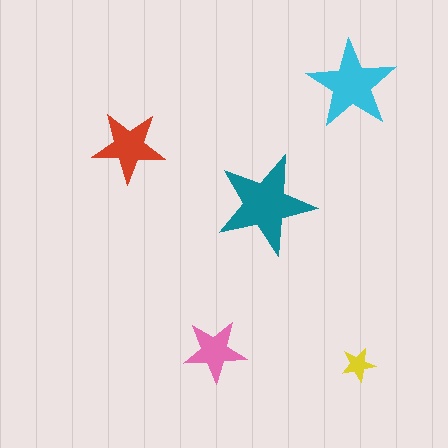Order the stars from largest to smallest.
the teal one, the cyan one, the red one, the pink one, the yellow one.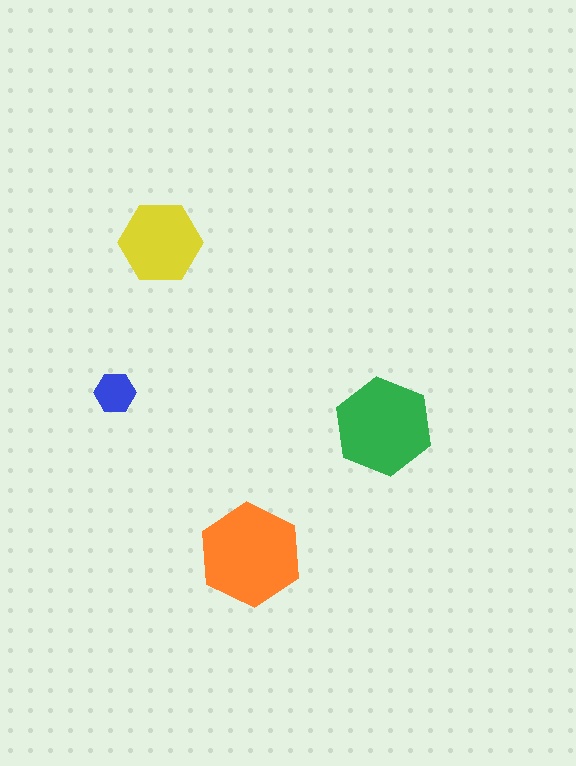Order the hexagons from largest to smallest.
the orange one, the green one, the yellow one, the blue one.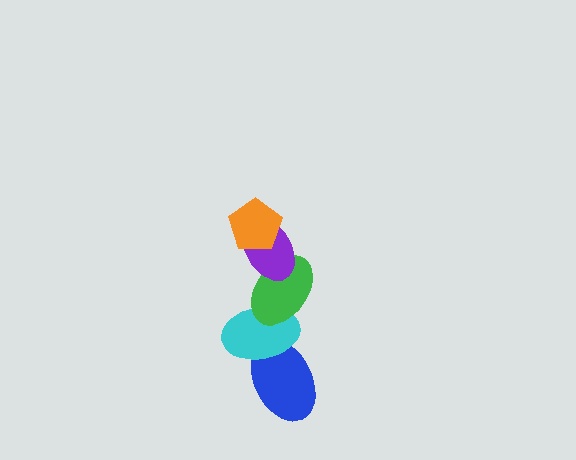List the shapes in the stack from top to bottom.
From top to bottom: the orange pentagon, the purple ellipse, the green ellipse, the cyan ellipse, the blue ellipse.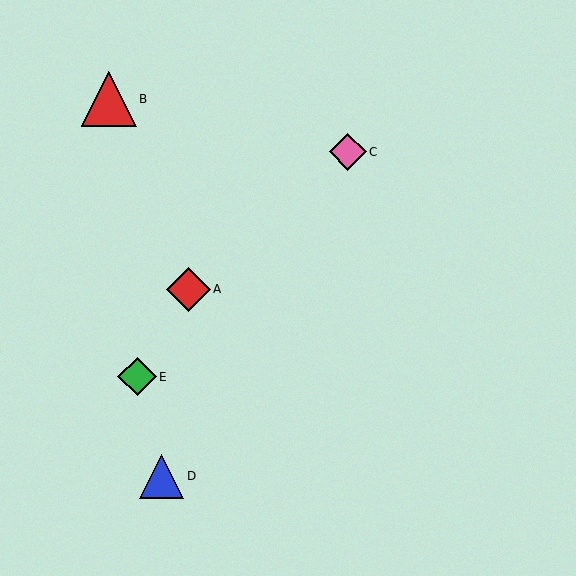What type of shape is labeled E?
Shape E is a green diamond.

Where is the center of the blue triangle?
The center of the blue triangle is at (162, 476).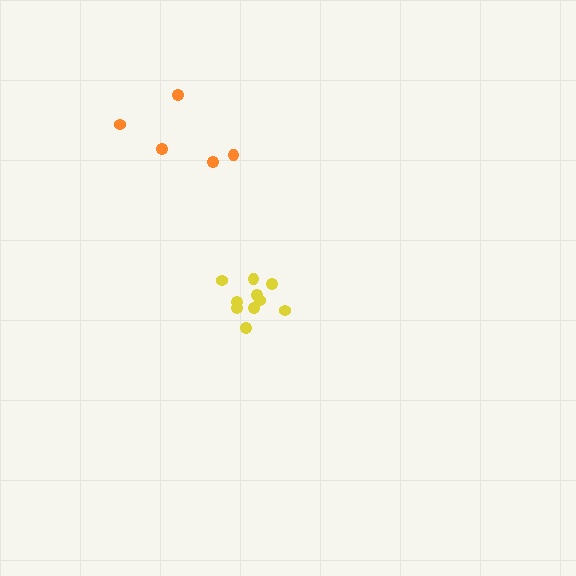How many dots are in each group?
Group 1: 10 dots, Group 2: 5 dots (15 total).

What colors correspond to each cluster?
The clusters are colored: yellow, orange.